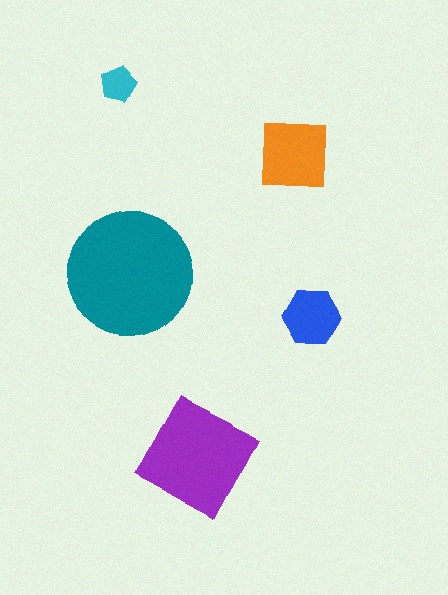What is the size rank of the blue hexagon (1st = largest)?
4th.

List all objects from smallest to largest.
The cyan pentagon, the blue hexagon, the orange square, the purple diamond, the teal circle.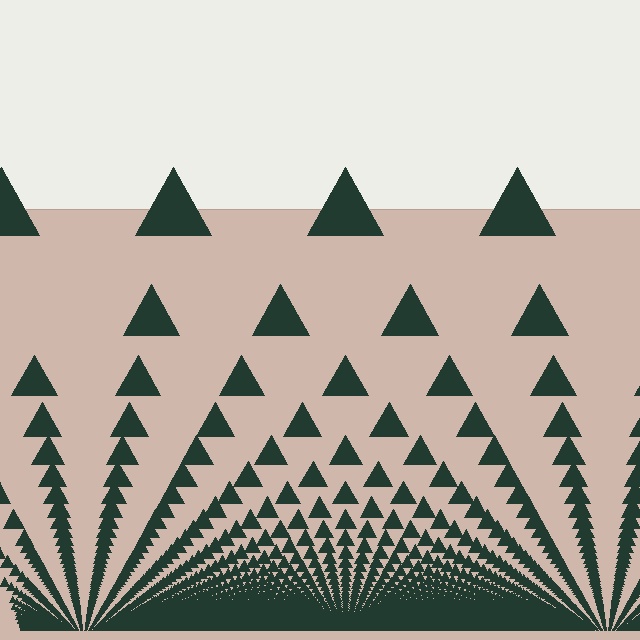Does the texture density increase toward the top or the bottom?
Density increases toward the bottom.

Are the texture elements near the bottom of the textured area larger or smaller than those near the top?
Smaller. The gradient is inverted — elements near the bottom are smaller and denser.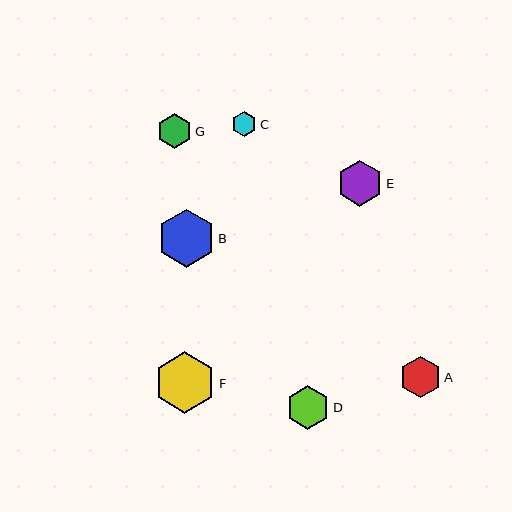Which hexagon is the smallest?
Hexagon C is the smallest with a size of approximately 25 pixels.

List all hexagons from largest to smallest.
From largest to smallest: F, B, E, D, A, G, C.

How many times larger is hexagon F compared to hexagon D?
Hexagon F is approximately 1.4 times the size of hexagon D.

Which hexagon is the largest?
Hexagon F is the largest with a size of approximately 62 pixels.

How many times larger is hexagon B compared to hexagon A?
Hexagon B is approximately 1.4 times the size of hexagon A.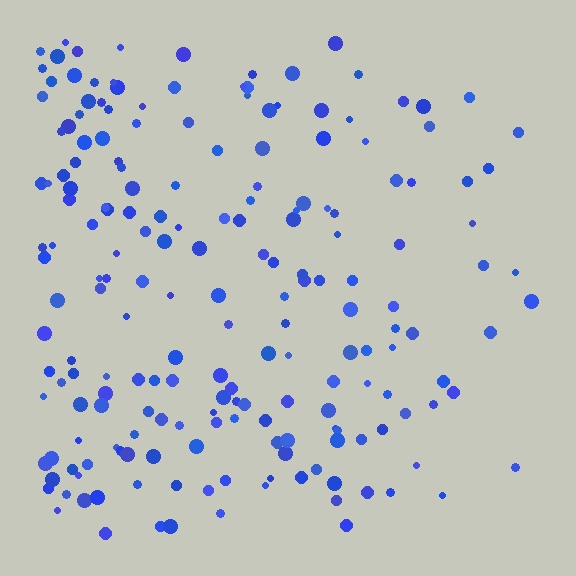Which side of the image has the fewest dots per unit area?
The right.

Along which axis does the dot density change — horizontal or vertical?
Horizontal.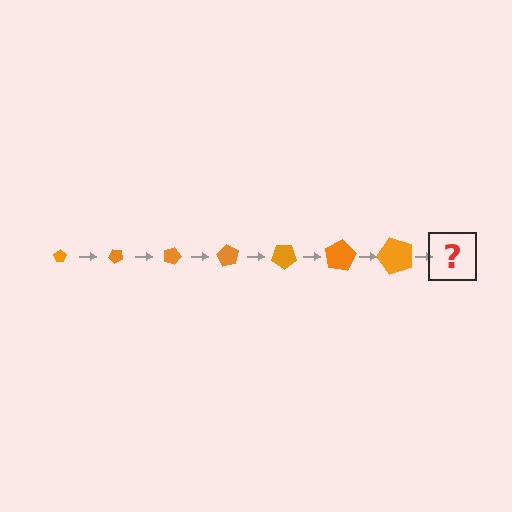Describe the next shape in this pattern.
It should be a pentagon, larger than the previous one and rotated 315 degrees from the start.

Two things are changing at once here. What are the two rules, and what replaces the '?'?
The two rules are that the pentagon grows larger each step and it rotates 45 degrees each step. The '?' should be a pentagon, larger than the previous one and rotated 315 degrees from the start.